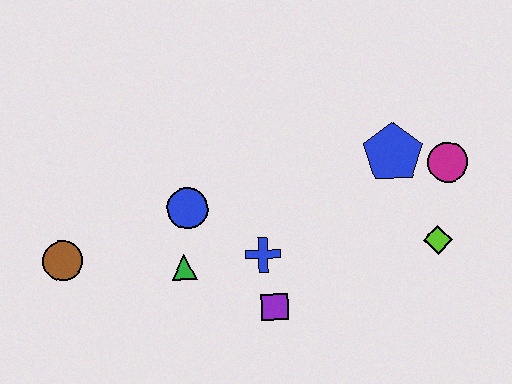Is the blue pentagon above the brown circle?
Yes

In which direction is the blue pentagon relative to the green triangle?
The blue pentagon is to the right of the green triangle.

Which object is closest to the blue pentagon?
The magenta circle is closest to the blue pentagon.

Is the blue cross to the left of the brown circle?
No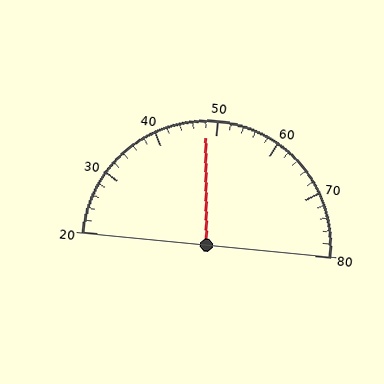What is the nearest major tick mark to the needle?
The nearest major tick mark is 50.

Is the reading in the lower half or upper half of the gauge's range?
The reading is in the lower half of the range (20 to 80).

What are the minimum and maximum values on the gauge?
The gauge ranges from 20 to 80.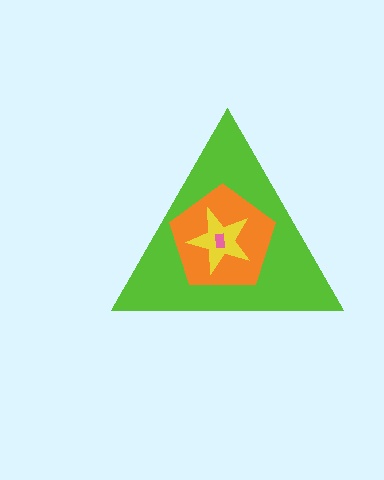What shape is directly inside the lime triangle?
The orange pentagon.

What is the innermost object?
The pink rectangle.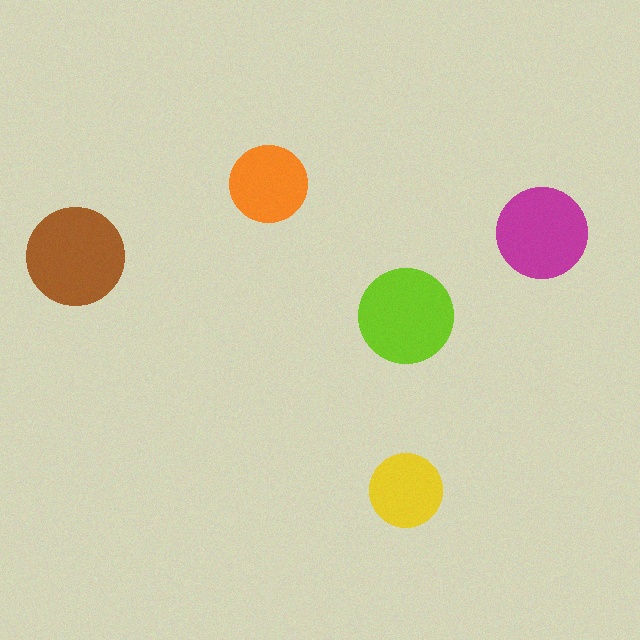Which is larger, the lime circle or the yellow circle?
The lime one.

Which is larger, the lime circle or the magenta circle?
The lime one.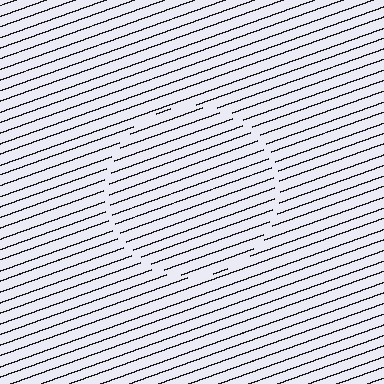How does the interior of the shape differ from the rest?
The interior of the shape contains the same grating, shifted by half a period — the contour is defined by the phase discontinuity where line-ends from the inner and outer gratings abut.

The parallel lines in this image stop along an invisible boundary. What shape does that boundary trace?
An illusory circle. The interior of the shape contains the same grating, shifted by half a period — the contour is defined by the phase discontinuity where line-ends from the inner and outer gratings abut.